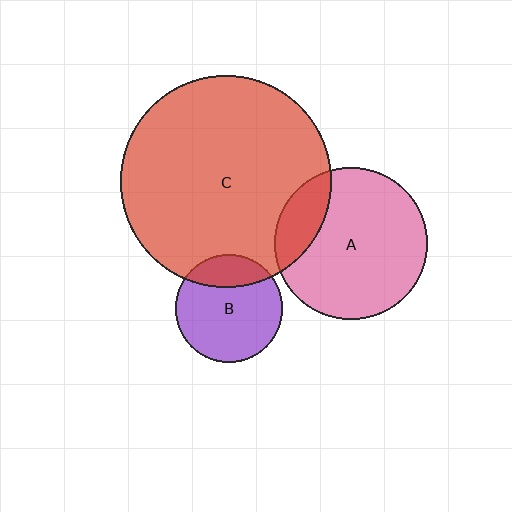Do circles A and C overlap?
Yes.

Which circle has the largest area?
Circle C (red).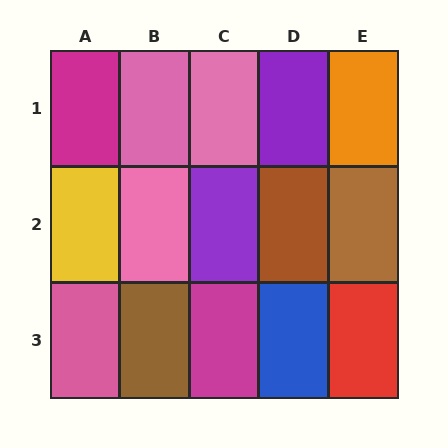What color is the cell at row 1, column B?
Pink.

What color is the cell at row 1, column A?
Magenta.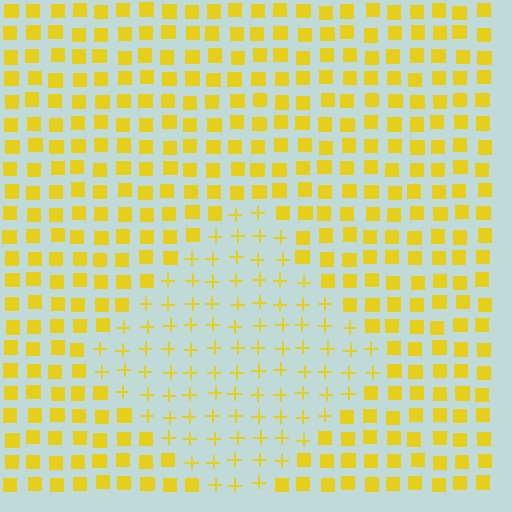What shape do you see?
I see a diamond.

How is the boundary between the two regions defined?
The boundary is defined by a change in element shape: plus signs inside vs. squares outside. All elements share the same color and spacing.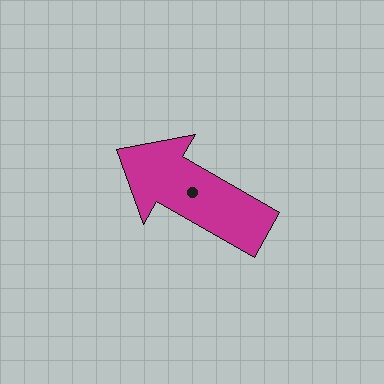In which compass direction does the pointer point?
Northwest.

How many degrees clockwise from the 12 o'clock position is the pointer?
Approximately 300 degrees.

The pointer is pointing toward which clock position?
Roughly 10 o'clock.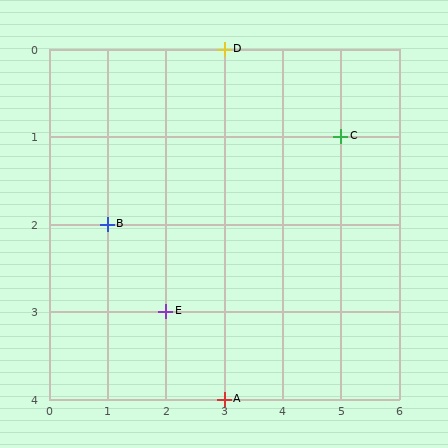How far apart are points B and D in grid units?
Points B and D are 2 columns and 2 rows apart (about 2.8 grid units diagonally).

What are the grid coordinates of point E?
Point E is at grid coordinates (2, 3).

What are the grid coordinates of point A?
Point A is at grid coordinates (3, 4).